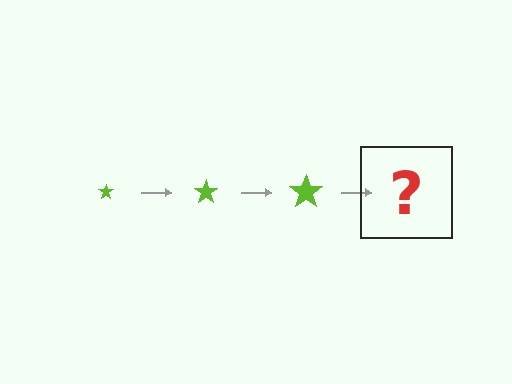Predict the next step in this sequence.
The next step is a lime star, larger than the previous one.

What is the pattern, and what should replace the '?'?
The pattern is that the star gets progressively larger each step. The '?' should be a lime star, larger than the previous one.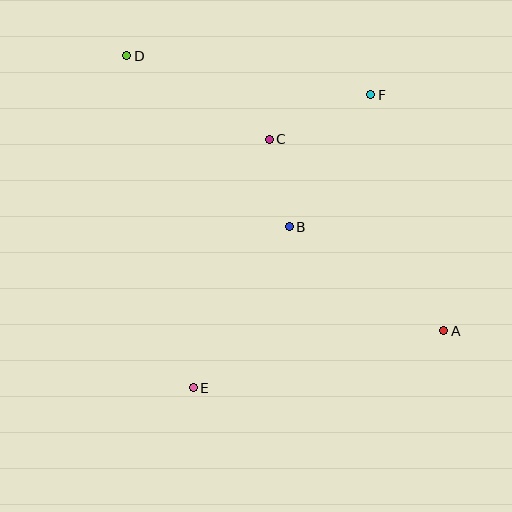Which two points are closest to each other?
Points B and C are closest to each other.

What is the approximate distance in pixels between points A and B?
The distance between A and B is approximately 186 pixels.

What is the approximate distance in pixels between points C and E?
The distance between C and E is approximately 260 pixels.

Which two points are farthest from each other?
Points A and D are farthest from each other.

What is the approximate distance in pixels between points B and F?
The distance between B and F is approximately 155 pixels.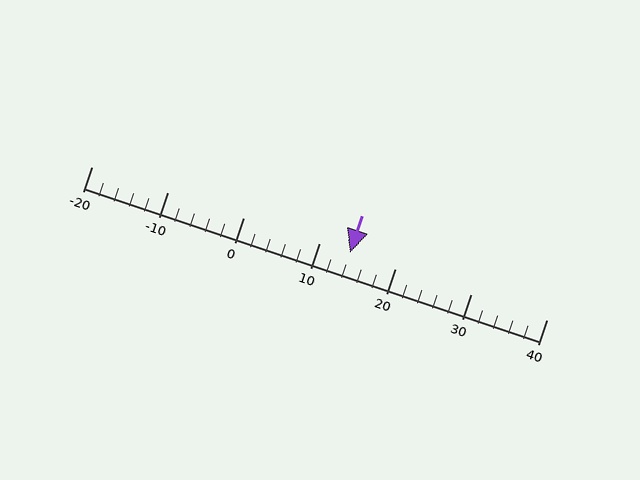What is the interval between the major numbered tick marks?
The major tick marks are spaced 10 units apart.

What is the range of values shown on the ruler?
The ruler shows values from -20 to 40.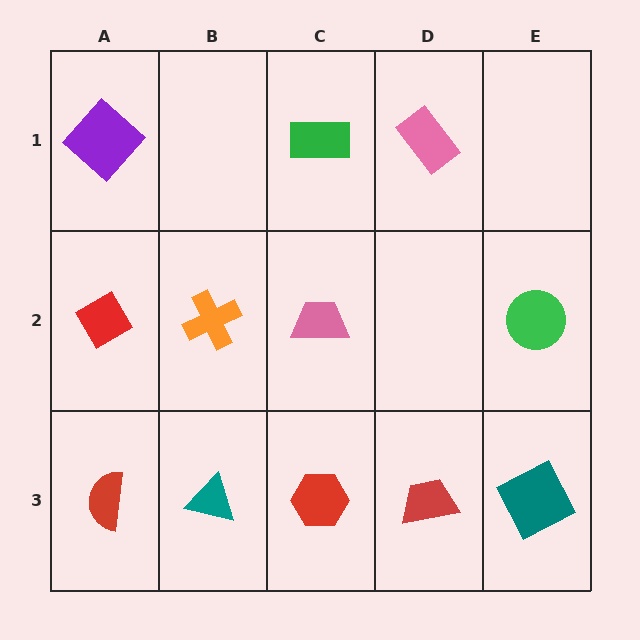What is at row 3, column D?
A red trapezoid.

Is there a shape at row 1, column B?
No, that cell is empty.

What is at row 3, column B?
A teal triangle.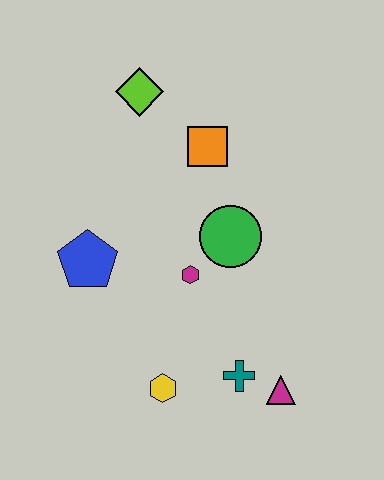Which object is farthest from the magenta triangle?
The lime diamond is farthest from the magenta triangle.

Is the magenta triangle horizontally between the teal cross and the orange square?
No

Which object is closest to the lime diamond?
The orange square is closest to the lime diamond.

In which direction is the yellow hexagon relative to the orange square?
The yellow hexagon is below the orange square.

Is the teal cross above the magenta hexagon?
No